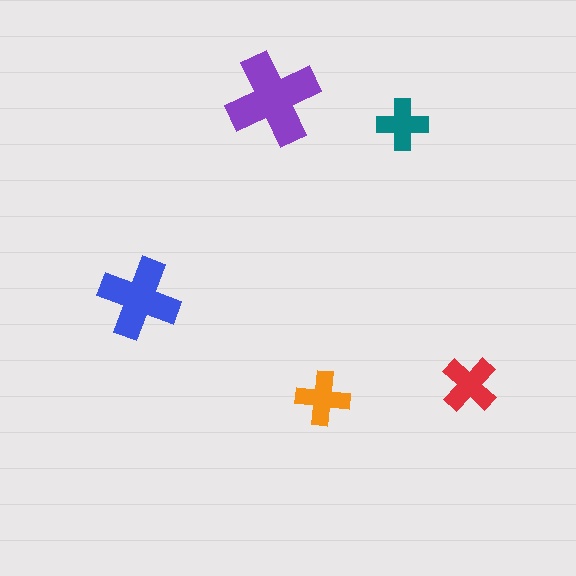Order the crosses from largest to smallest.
the purple one, the blue one, the red one, the orange one, the teal one.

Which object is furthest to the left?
The blue cross is leftmost.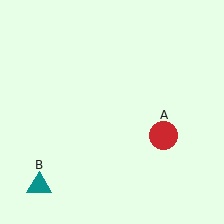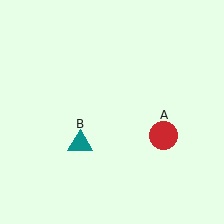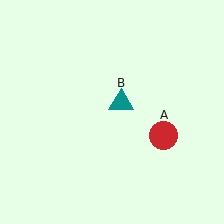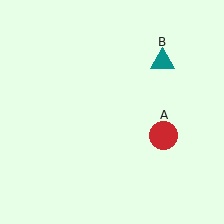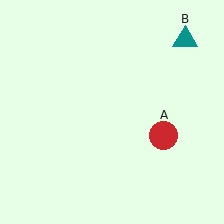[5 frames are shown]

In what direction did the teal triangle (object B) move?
The teal triangle (object B) moved up and to the right.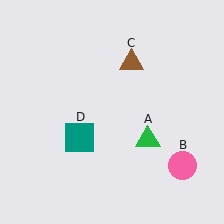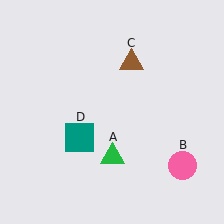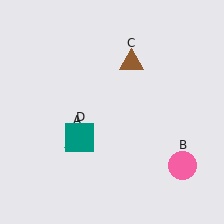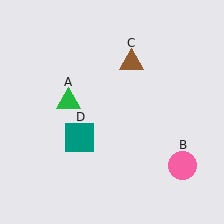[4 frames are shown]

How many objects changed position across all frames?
1 object changed position: green triangle (object A).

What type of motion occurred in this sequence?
The green triangle (object A) rotated clockwise around the center of the scene.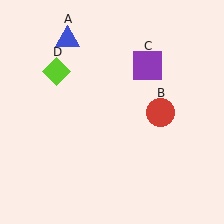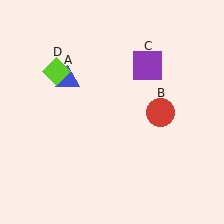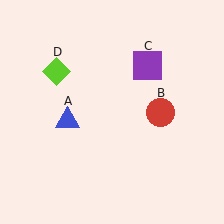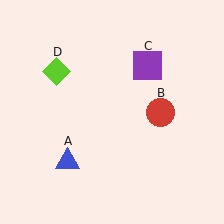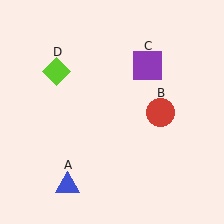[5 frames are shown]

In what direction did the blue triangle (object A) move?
The blue triangle (object A) moved down.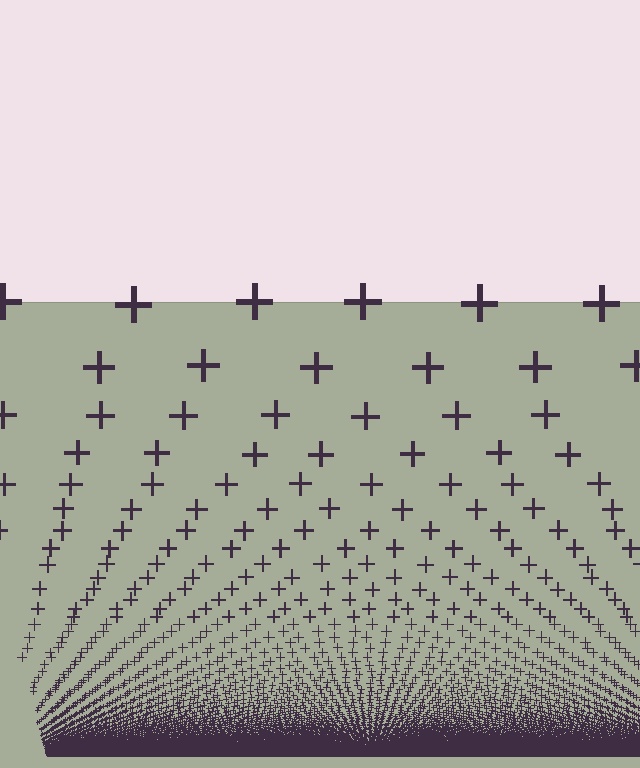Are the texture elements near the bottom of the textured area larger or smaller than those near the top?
Smaller. The gradient is inverted — elements near the bottom are smaller and denser.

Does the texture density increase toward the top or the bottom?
Density increases toward the bottom.